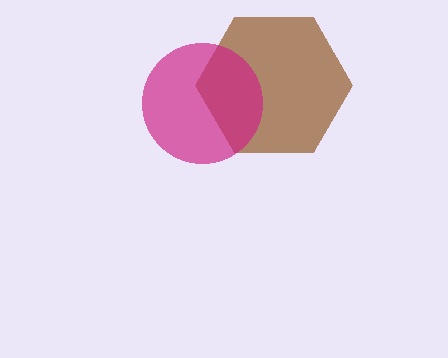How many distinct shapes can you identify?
There are 2 distinct shapes: a brown hexagon, a magenta circle.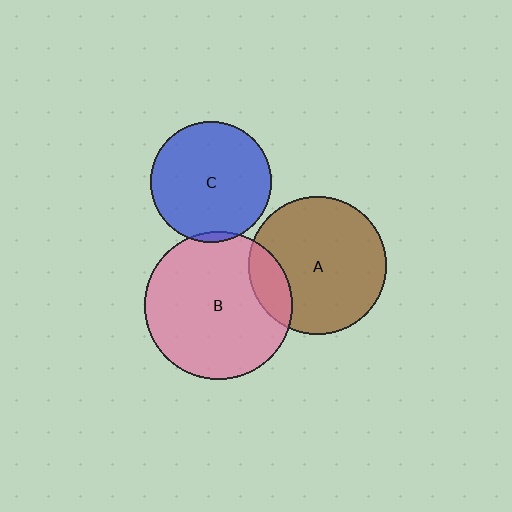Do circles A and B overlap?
Yes.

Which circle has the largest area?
Circle B (pink).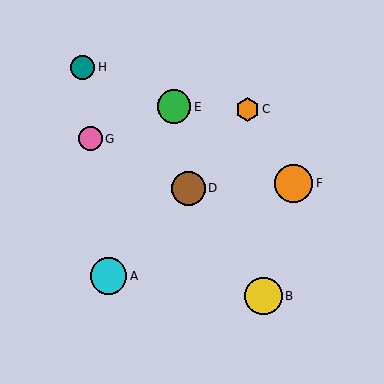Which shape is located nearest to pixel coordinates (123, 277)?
The cyan circle (labeled A) at (108, 276) is nearest to that location.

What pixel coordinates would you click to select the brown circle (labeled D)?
Click at (188, 188) to select the brown circle D.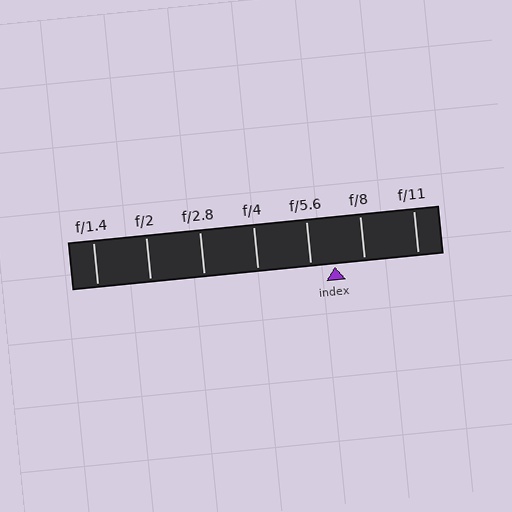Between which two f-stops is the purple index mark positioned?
The index mark is between f/5.6 and f/8.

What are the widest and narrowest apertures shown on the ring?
The widest aperture shown is f/1.4 and the narrowest is f/11.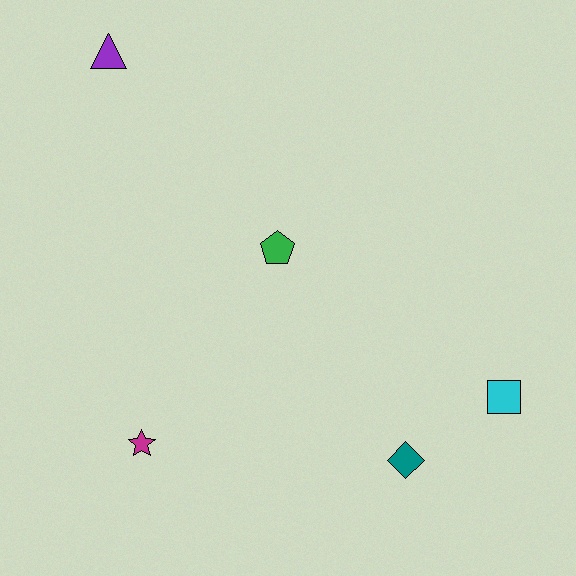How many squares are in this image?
There is 1 square.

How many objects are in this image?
There are 5 objects.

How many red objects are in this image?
There are no red objects.